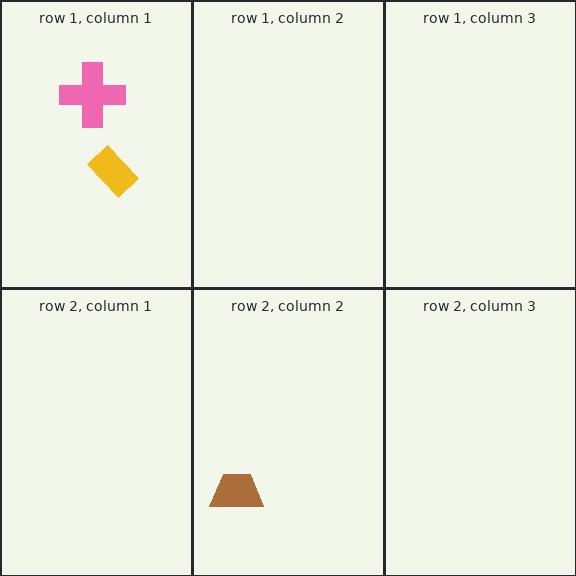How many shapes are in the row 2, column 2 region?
1.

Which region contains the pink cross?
The row 1, column 1 region.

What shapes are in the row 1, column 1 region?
The pink cross, the yellow rectangle.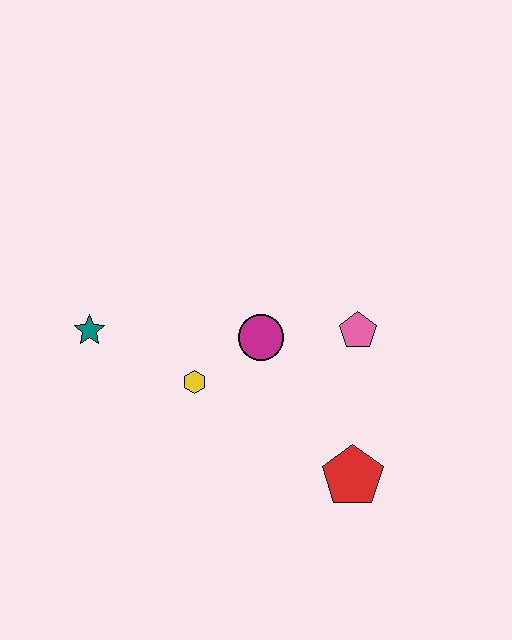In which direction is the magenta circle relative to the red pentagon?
The magenta circle is above the red pentagon.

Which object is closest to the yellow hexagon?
The magenta circle is closest to the yellow hexagon.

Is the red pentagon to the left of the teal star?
No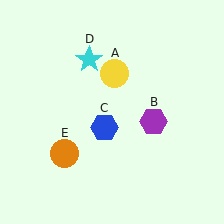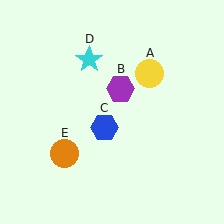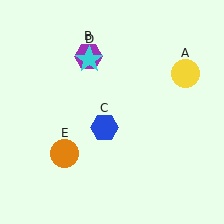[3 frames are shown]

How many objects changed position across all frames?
2 objects changed position: yellow circle (object A), purple hexagon (object B).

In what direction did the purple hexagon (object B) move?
The purple hexagon (object B) moved up and to the left.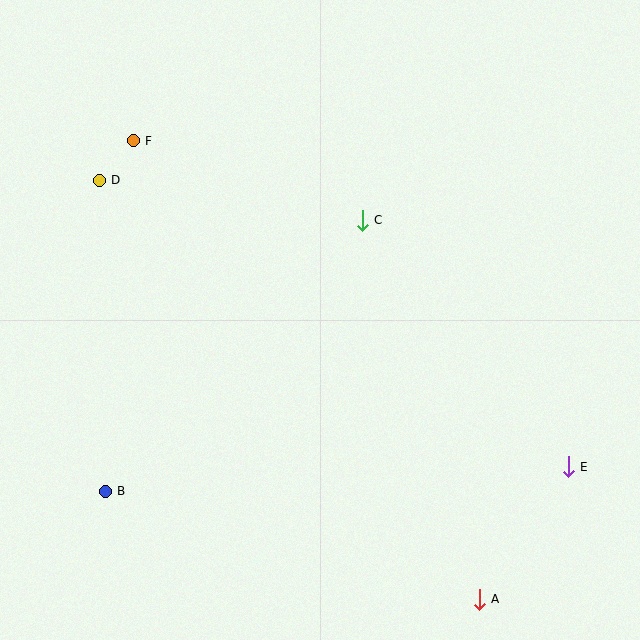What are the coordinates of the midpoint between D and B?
The midpoint between D and B is at (102, 336).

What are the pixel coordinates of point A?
Point A is at (479, 599).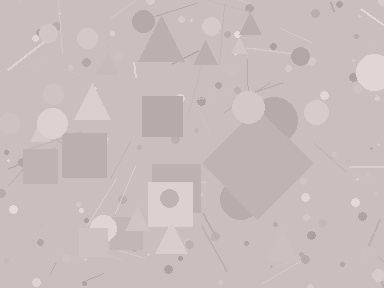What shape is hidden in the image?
A diamond is hidden in the image.